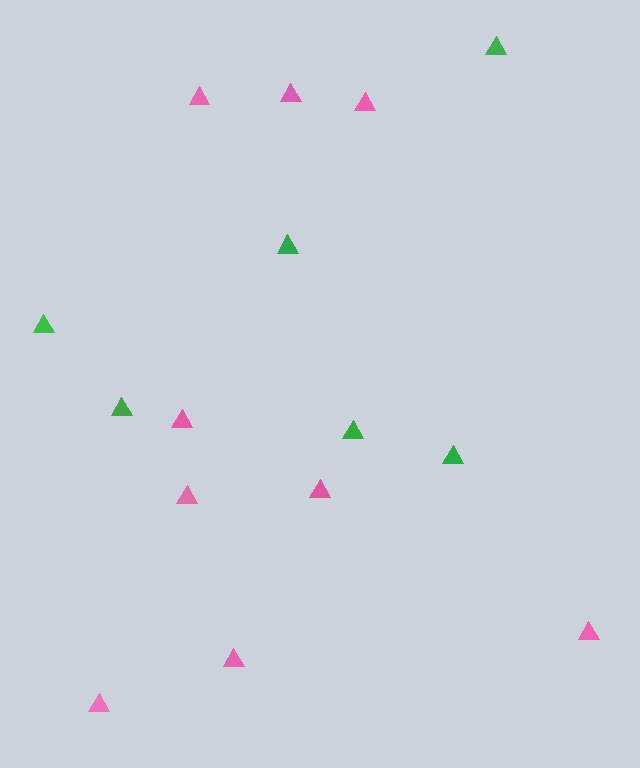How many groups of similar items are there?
There are 2 groups: one group of green triangles (6) and one group of pink triangles (9).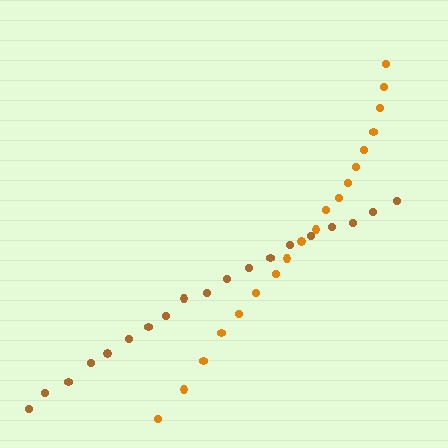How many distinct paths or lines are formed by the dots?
There are 2 distinct paths.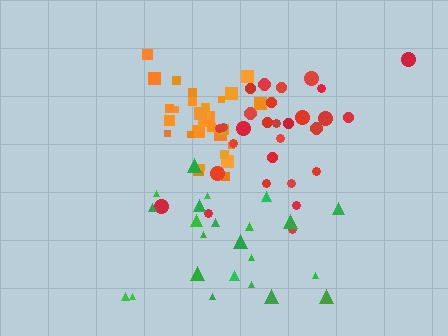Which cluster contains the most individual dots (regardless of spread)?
Orange (30).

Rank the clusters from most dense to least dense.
orange, red, green.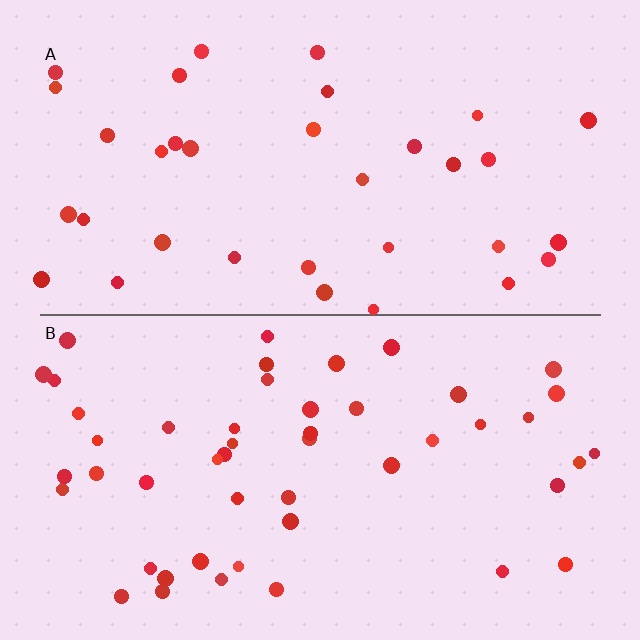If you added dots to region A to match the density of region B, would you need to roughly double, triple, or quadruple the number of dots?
Approximately double.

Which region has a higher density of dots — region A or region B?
B (the bottom).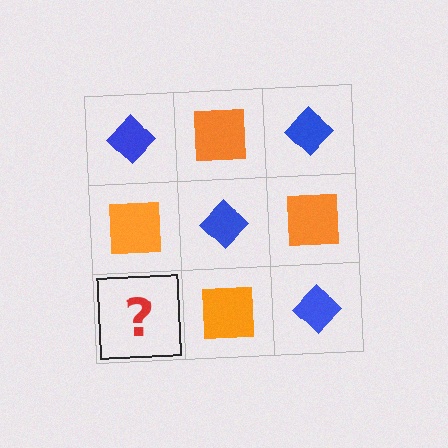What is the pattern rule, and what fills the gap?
The rule is that it alternates blue diamond and orange square in a checkerboard pattern. The gap should be filled with a blue diamond.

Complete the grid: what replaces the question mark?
The question mark should be replaced with a blue diamond.